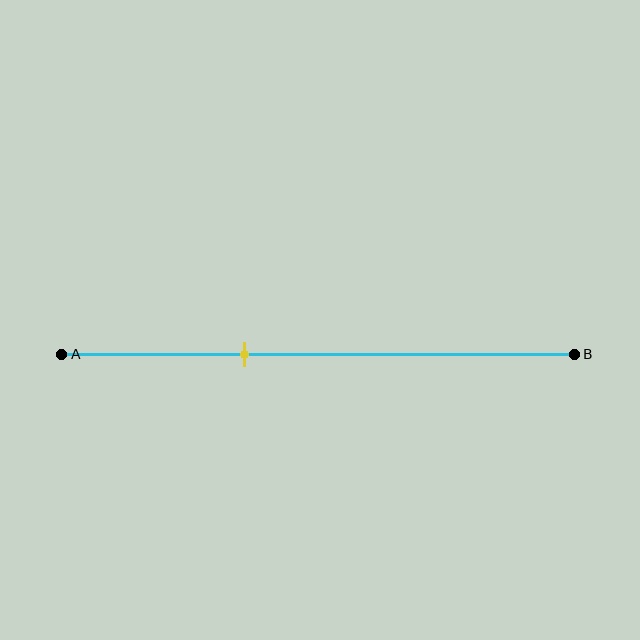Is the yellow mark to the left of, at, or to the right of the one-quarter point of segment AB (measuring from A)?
The yellow mark is to the right of the one-quarter point of segment AB.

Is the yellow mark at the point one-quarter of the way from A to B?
No, the mark is at about 35% from A, not at the 25% one-quarter point.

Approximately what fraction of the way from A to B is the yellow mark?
The yellow mark is approximately 35% of the way from A to B.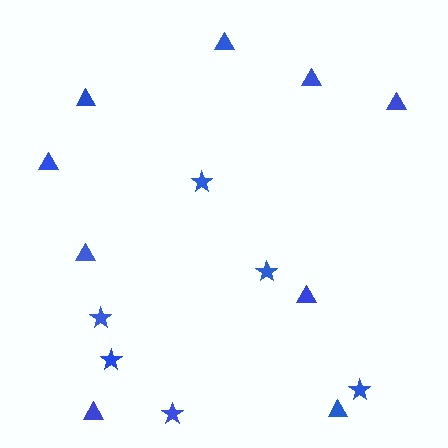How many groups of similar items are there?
There are 2 groups: one group of stars (6) and one group of triangles (9).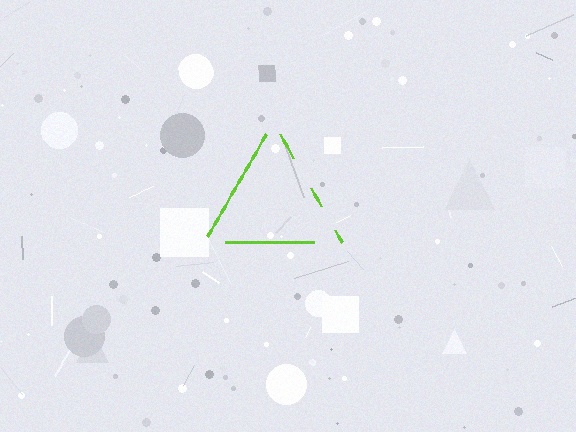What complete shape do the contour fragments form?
The contour fragments form a triangle.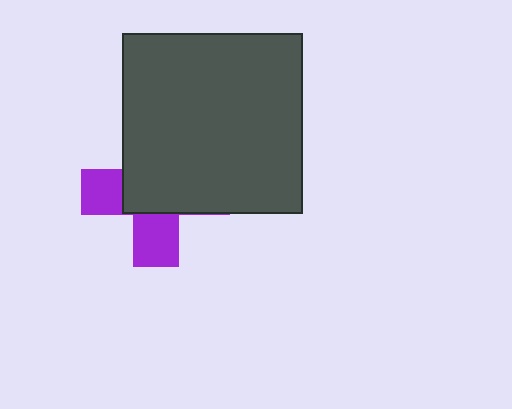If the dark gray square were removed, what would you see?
You would see the complete purple cross.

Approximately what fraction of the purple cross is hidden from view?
Roughly 62% of the purple cross is hidden behind the dark gray square.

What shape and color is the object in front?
The object in front is a dark gray square.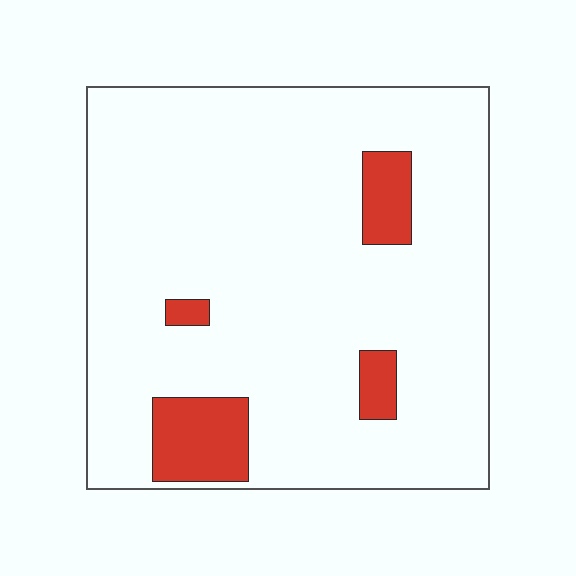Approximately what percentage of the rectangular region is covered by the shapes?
Approximately 10%.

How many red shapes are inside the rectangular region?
4.